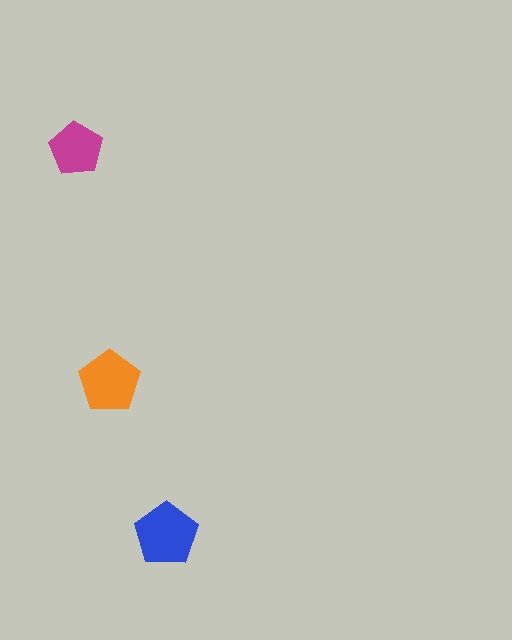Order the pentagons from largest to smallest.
the blue one, the orange one, the magenta one.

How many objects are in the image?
There are 3 objects in the image.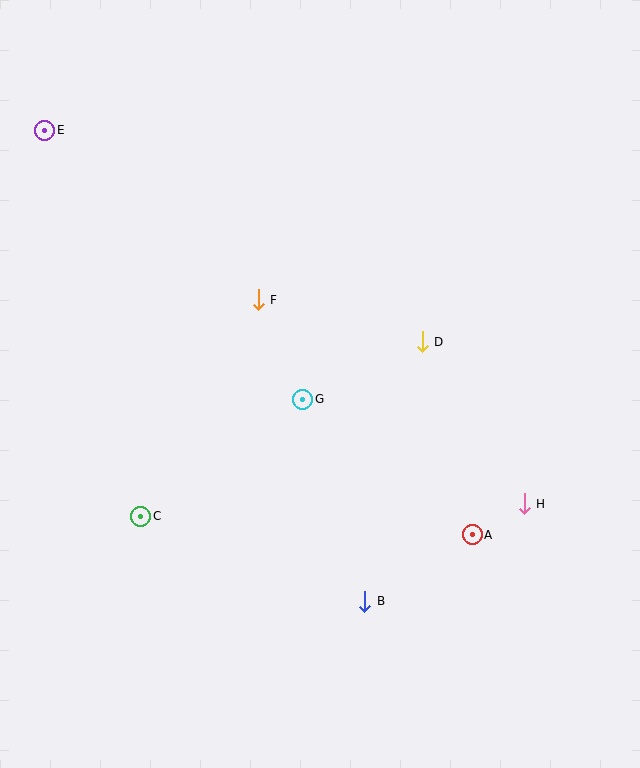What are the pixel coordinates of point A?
Point A is at (472, 535).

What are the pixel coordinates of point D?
Point D is at (422, 342).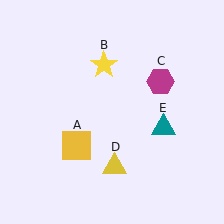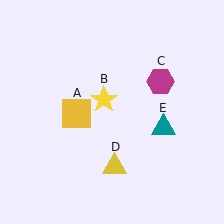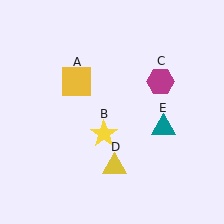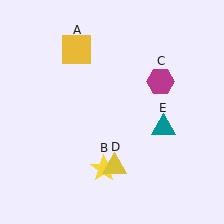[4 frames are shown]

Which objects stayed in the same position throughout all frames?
Magenta hexagon (object C) and yellow triangle (object D) and teal triangle (object E) remained stationary.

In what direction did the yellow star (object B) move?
The yellow star (object B) moved down.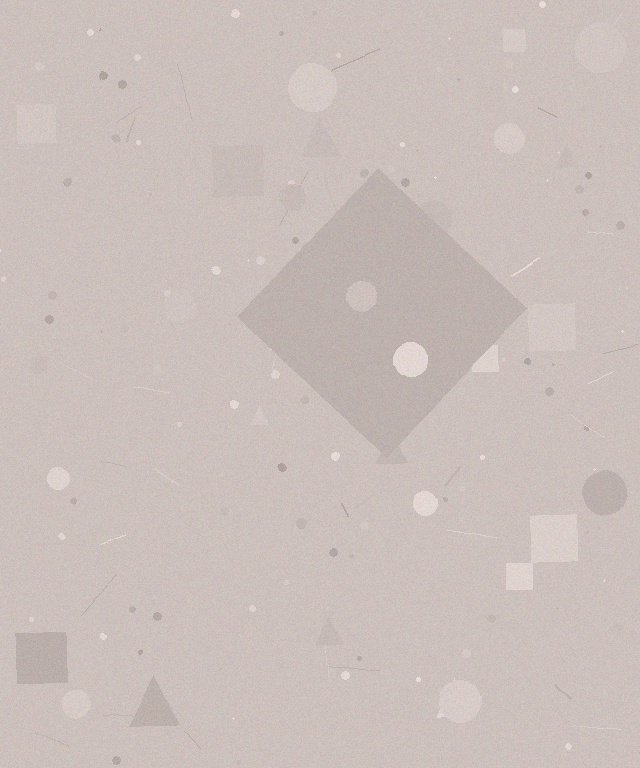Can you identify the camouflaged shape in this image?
The camouflaged shape is a diamond.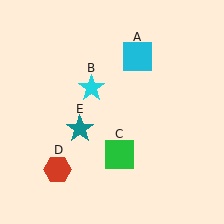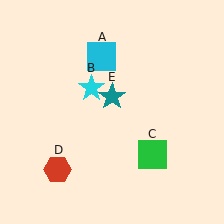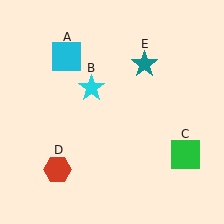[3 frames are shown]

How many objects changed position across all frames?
3 objects changed position: cyan square (object A), green square (object C), teal star (object E).